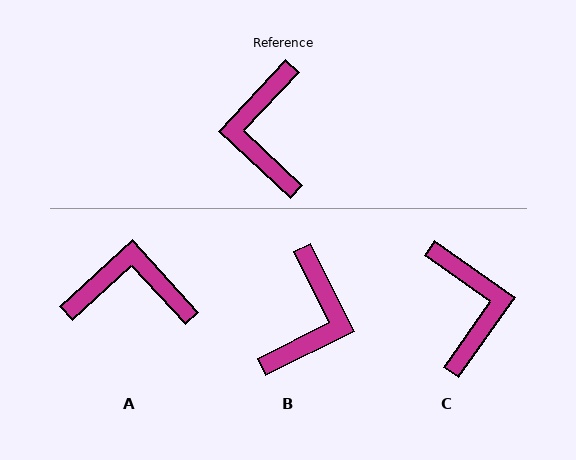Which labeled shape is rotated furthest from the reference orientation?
C, about 172 degrees away.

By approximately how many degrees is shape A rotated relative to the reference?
Approximately 94 degrees clockwise.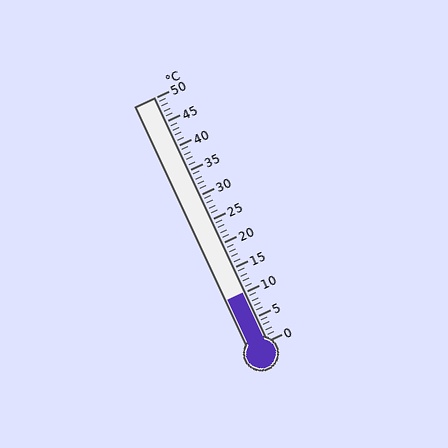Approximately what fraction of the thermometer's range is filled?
The thermometer is filled to approximately 20% of its range.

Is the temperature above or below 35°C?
The temperature is below 35°C.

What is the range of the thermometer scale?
The thermometer scale ranges from 0°C to 50°C.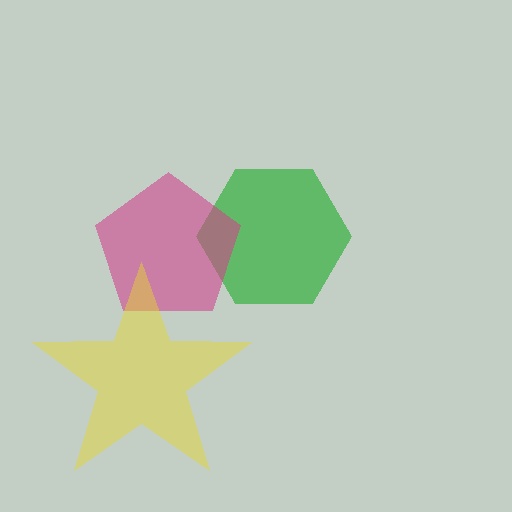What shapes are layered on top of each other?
The layered shapes are: a green hexagon, a magenta pentagon, a yellow star.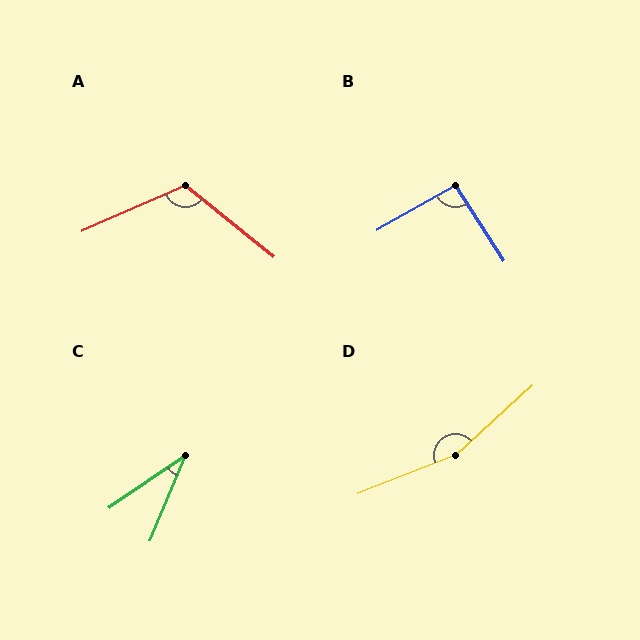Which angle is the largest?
D, at approximately 159 degrees.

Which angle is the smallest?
C, at approximately 33 degrees.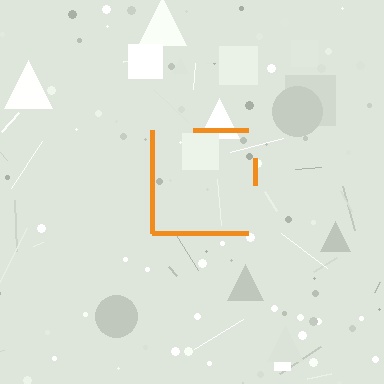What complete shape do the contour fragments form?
The contour fragments form a square.